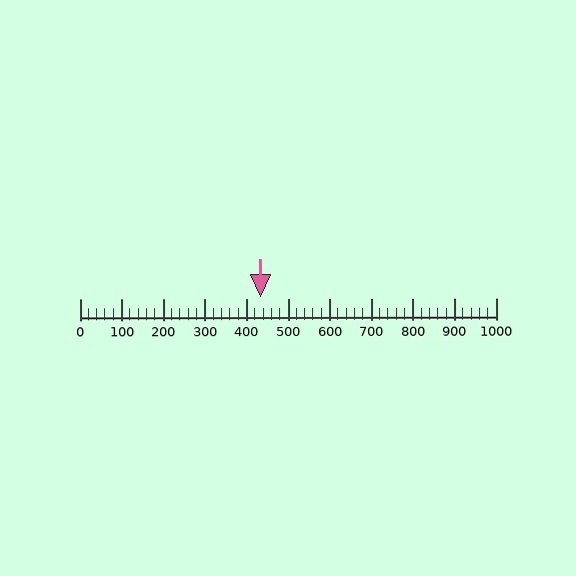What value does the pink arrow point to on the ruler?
The pink arrow points to approximately 433.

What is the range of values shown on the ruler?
The ruler shows values from 0 to 1000.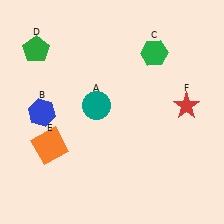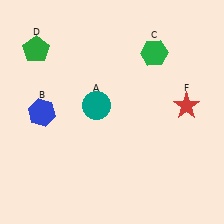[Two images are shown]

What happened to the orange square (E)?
The orange square (E) was removed in Image 2. It was in the bottom-left area of Image 1.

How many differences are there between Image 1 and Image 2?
There is 1 difference between the two images.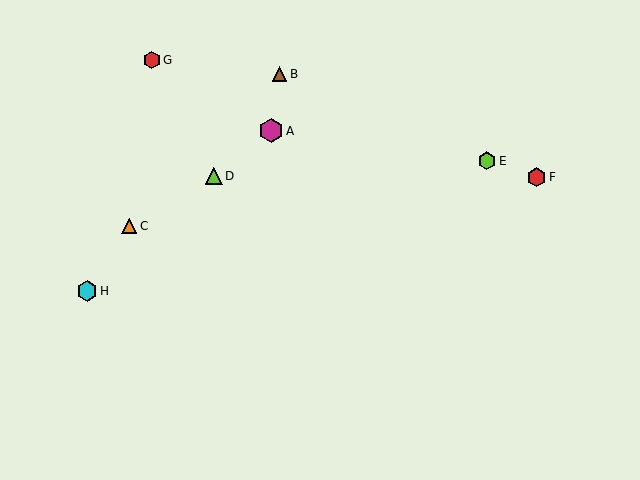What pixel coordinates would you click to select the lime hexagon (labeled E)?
Click at (487, 161) to select the lime hexagon E.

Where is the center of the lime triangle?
The center of the lime triangle is at (214, 176).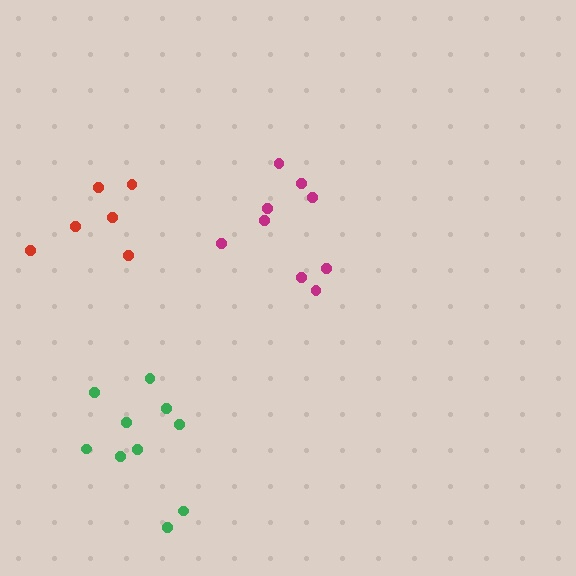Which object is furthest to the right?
The magenta cluster is rightmost.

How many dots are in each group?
Group 1: 6 dots, Group 2: 9 dots, Group 3: 10 dots (25 total).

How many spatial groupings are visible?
There are 3 spatial groupings.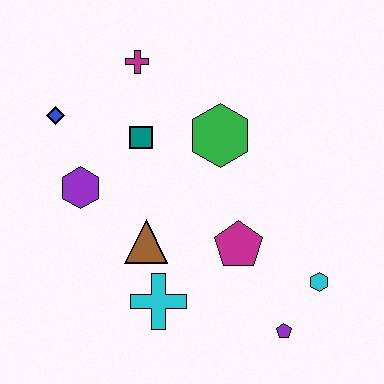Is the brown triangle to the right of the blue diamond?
Yes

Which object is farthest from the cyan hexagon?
The blue diamond is farthest from the cyan hexagon.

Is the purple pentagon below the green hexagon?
Yes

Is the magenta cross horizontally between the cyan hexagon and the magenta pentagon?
No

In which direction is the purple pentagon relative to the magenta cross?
The purple pentagon is below the magenta cross.